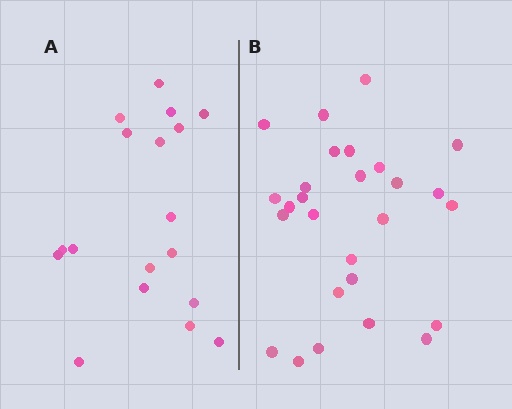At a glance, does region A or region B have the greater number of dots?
Region B (the right region) has more dots.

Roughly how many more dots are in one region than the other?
Region B has roughly 8 or so more dots than region A.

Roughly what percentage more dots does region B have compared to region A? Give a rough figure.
About 50% more.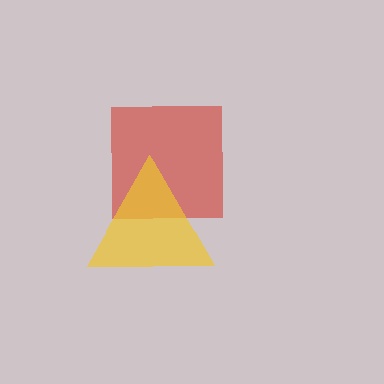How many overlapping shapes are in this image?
There are 2 overlapping shapes in the image.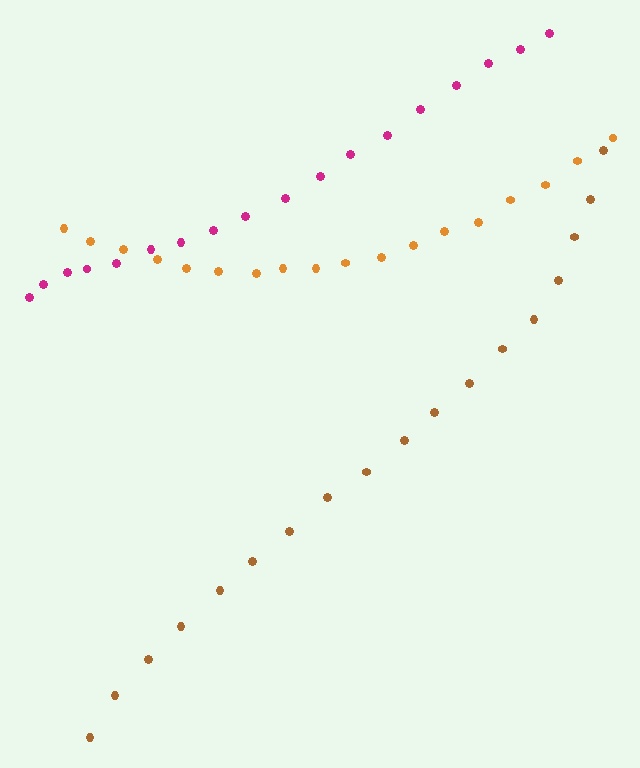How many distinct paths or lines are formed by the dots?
There are 3 distinct paths.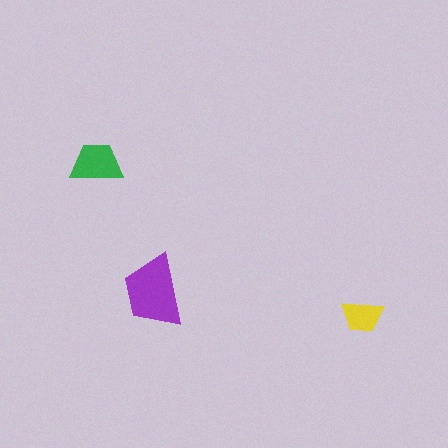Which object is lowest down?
The yellow trapezoid is bottommost.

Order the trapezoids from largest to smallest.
the purple one, the green one, the yellow one.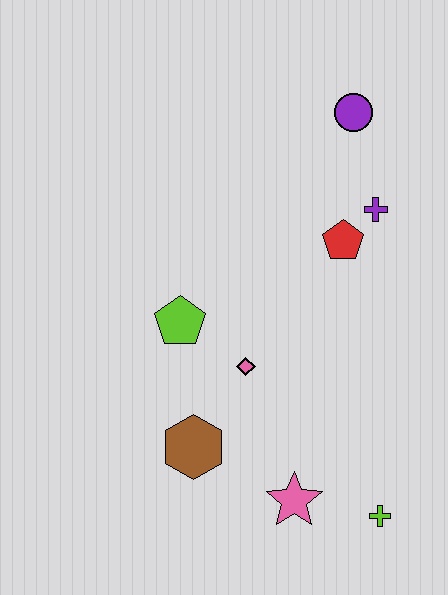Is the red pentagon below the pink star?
No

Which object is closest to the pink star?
The lime cross is closest to the pink star.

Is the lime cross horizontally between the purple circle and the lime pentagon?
No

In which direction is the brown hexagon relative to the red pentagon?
The brown hexagon is below the red pentagon.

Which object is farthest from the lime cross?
The purple circle is farthest from the lime cross.